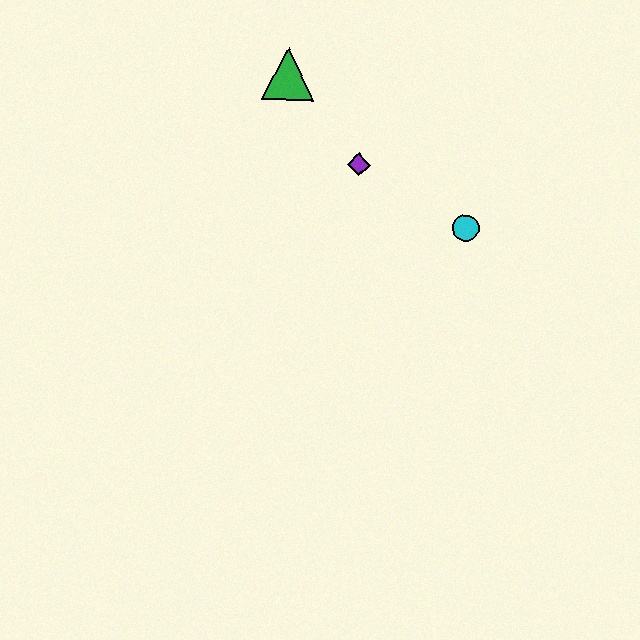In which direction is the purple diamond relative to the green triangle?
The purple diamond is below the green triangle.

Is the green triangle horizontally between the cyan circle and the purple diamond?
No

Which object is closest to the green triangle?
The purple diamond is closest to the green triangle.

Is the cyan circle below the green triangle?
Yes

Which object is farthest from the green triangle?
The cyan circle is farthest from the green triangle.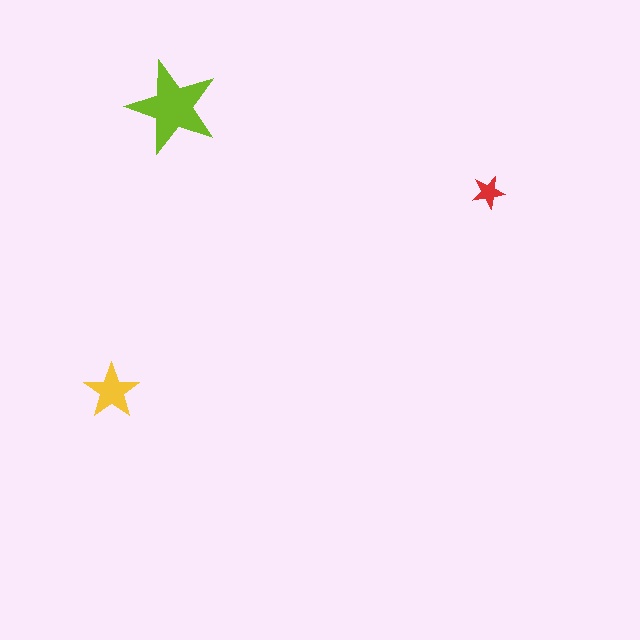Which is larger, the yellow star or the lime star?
The lime one.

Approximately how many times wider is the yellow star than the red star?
About 1.5 times wider.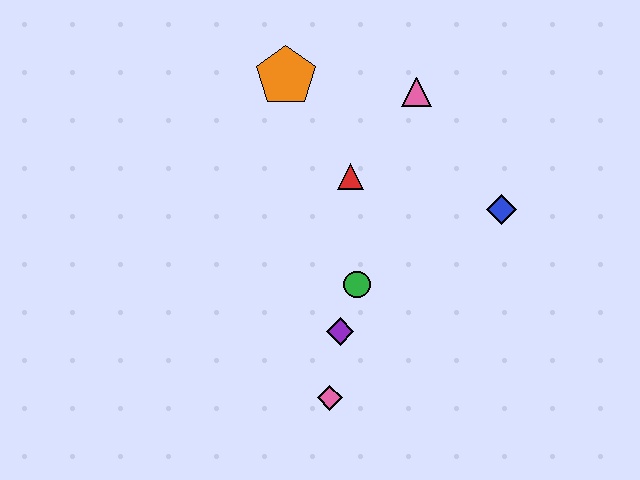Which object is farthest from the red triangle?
The pink diamond is farthest from the red triangle.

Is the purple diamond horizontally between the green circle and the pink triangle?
No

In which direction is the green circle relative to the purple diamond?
The green circle is above the purple diamond.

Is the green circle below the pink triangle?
Yes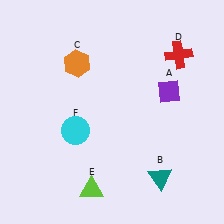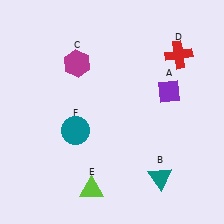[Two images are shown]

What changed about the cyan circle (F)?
In Image 1, F is cyan. In Image 2, it changed to teal.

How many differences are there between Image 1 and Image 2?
There are 2 differences between the two images.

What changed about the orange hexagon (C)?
In Image 1, C is orange. In Image 2, it changed to magenta.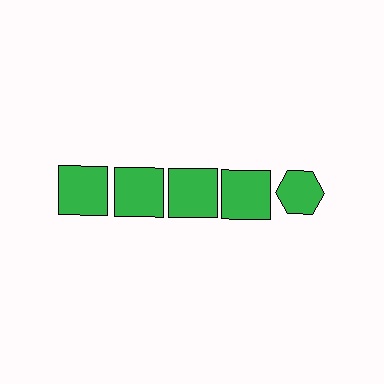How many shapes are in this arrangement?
There are 5 shapes arranged in a grid pattern.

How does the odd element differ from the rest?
It has a different shape: hexagon instead of square.